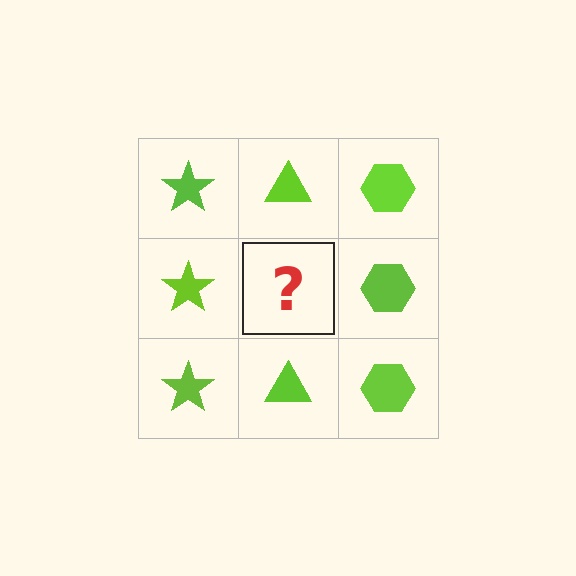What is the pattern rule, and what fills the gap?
The rule is that each column has a consistent shape. The gap should be filled with a lime triangle.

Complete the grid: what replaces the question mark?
The question mark should be replaced with a lime triangle.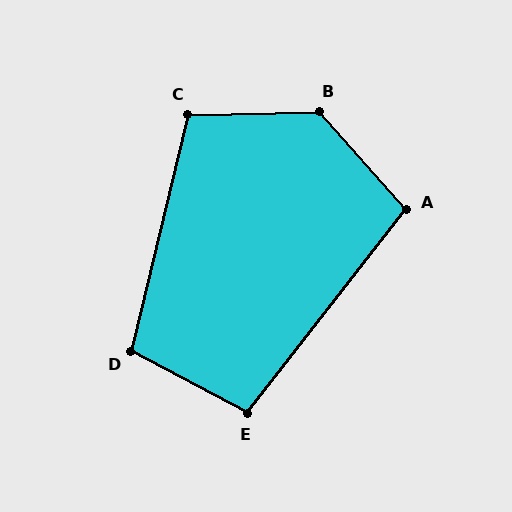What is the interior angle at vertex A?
Approximately 100 degrees (obtuse).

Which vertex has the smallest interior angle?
E, at approximately 100 degrees.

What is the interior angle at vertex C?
Approximately 104 degrees (obtuse).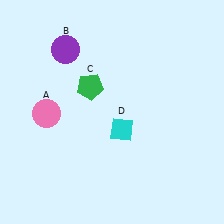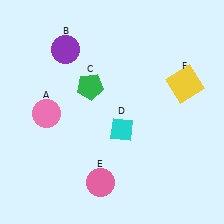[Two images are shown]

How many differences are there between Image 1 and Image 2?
There are 2 differences between the two images.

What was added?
A pink circle (E), a yellow square (F) were added in Image 2.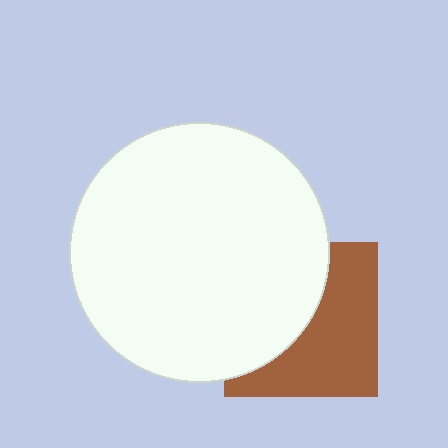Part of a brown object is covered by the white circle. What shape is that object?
It is a square.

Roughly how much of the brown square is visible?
About half of it is visible (roughly 53%).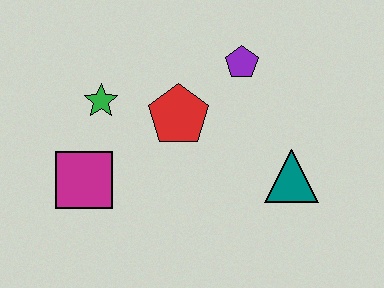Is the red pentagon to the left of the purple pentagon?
Yes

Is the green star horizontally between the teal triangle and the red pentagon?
No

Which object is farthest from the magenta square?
The teal triangle is farthest from the magenta square.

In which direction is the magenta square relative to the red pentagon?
The magenta square is to the left of the red pentagon.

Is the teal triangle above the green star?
No